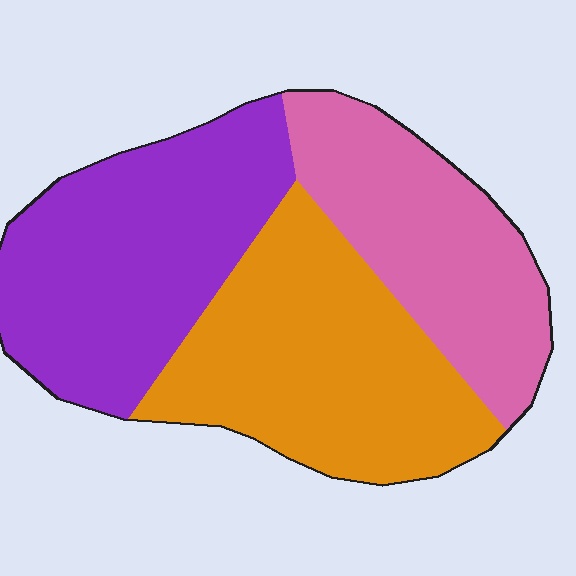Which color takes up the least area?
Pink, at roughly 30%.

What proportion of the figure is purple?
Purple takes up about three eighths (3/8) of the figure.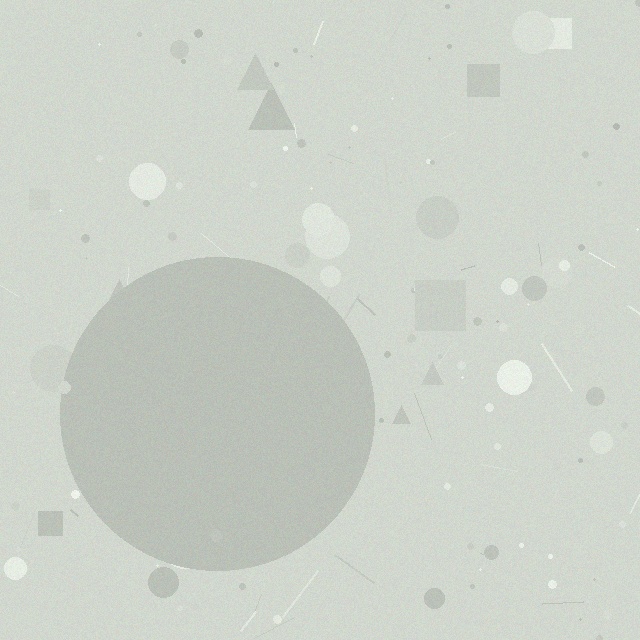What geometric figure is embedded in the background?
A circle is embedded in the background.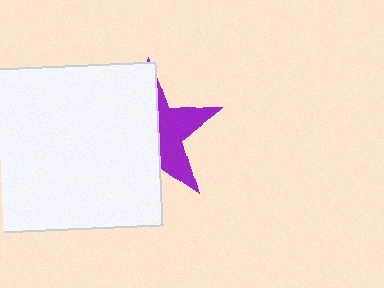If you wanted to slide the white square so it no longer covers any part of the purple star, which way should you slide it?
Slide it left — that is the most direct way to separate the two shapes.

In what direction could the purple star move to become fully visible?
The purple star could move right. That would shift it out from behind the white square entirely.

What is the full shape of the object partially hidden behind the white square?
The partially hidden object is a purple star.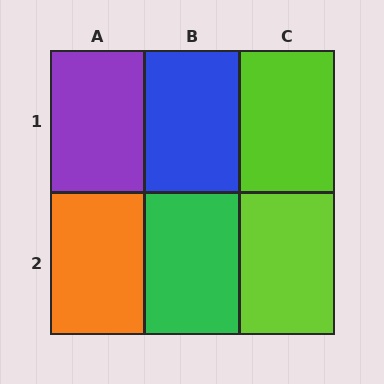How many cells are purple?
1 cell is purple.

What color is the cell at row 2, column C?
Lime.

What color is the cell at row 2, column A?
Orange.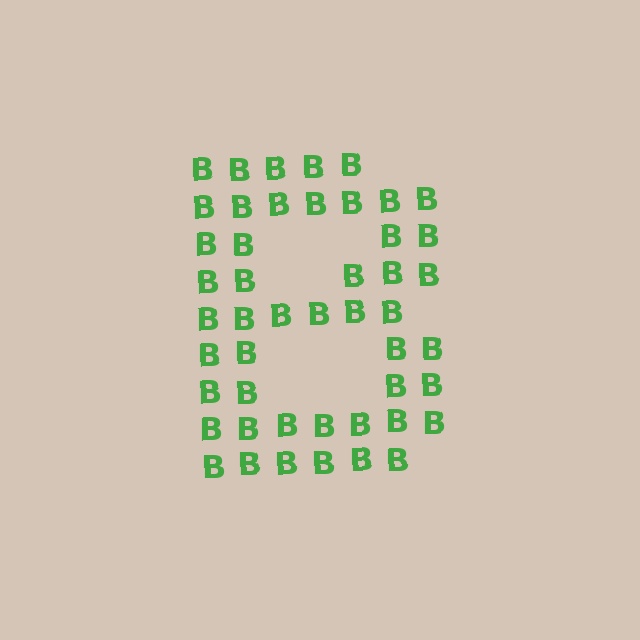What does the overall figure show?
The overall figure shows the letter B.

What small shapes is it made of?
It is made of small letter B's.